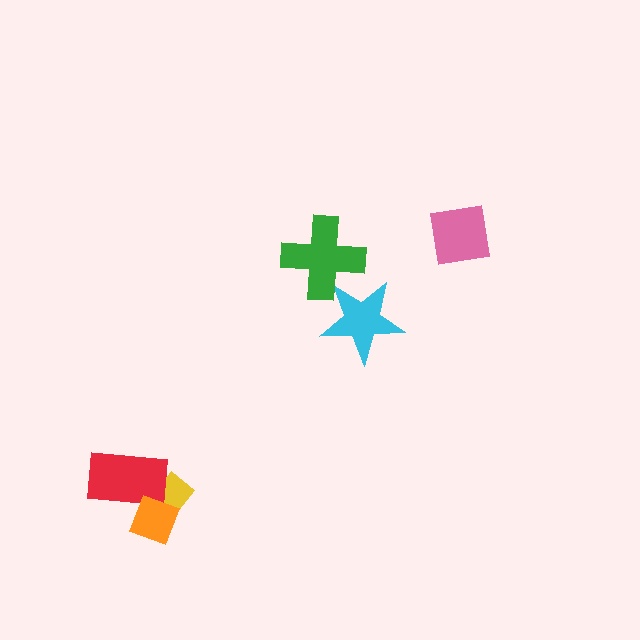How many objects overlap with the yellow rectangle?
2 objects overlap with the yellow rectangle.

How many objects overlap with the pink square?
0 objects overlap with the pink square.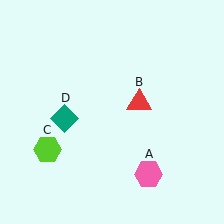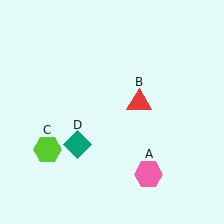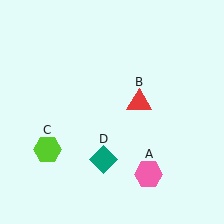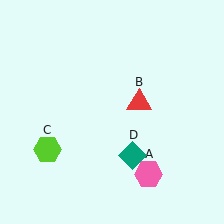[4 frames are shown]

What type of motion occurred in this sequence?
The teal diamond (object D) rotated counterclockwise around the center of the scene.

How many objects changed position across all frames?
1 object changed position: teal diamond (object D).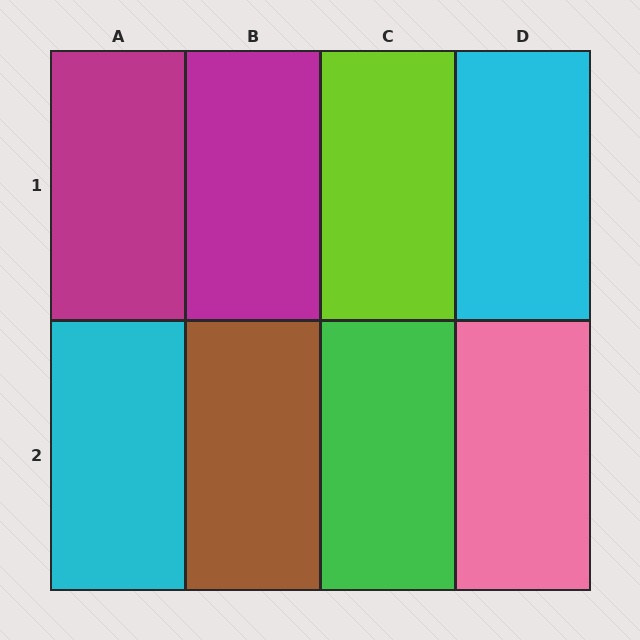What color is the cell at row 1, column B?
Magenta.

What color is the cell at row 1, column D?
Cyan.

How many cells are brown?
1 cell is brown.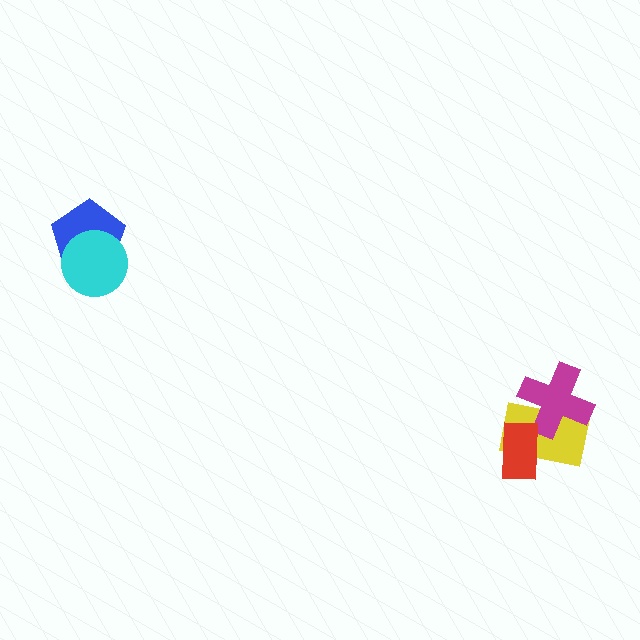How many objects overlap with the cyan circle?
1 object overlaps with the cyan circle.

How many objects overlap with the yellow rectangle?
2 objects overlap with the yellow rectangle.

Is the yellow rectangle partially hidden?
Yes, it is partially covered by another shape.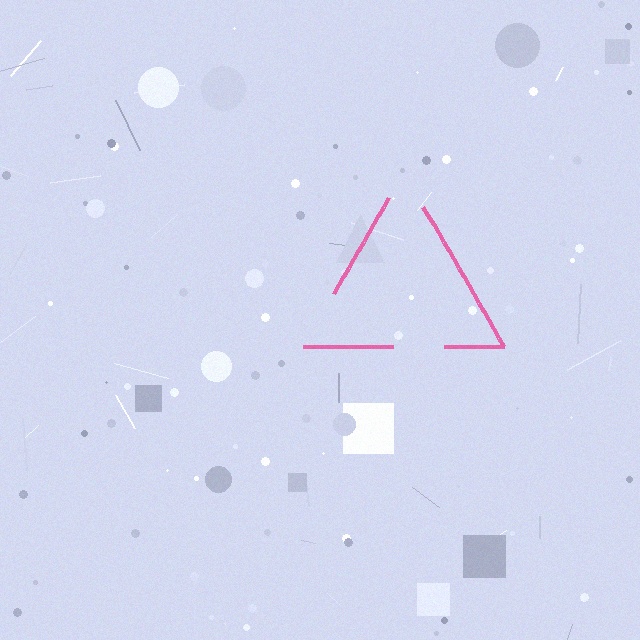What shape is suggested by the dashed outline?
The dashed outline suggests a triangle.